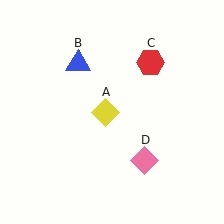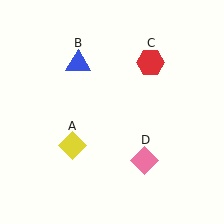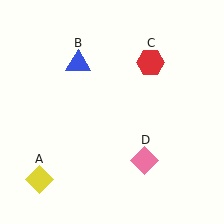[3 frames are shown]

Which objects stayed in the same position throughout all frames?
Blue triangle (object B) and red hexagon (object C) and pink diamond (object D) remained stationary.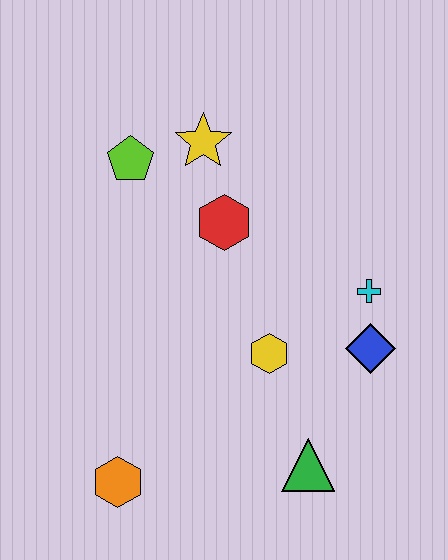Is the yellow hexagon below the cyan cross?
Yes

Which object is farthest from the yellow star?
The orange hexagon is farthest from the yellow star.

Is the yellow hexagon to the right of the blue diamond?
No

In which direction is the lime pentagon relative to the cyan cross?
The lime pentagon is to the left of the cyan cross.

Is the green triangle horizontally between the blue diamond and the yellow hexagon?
Yes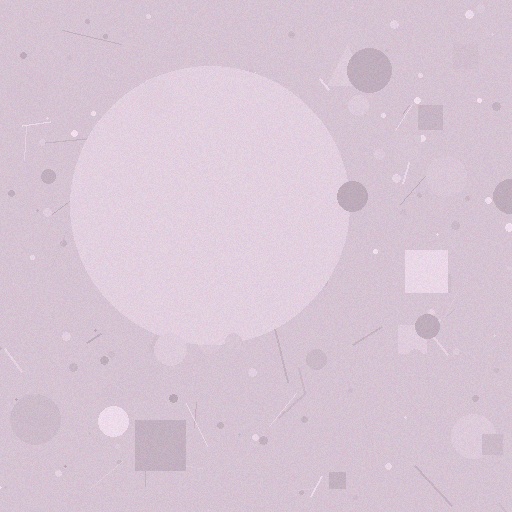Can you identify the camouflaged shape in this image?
The camouflaged shape is a circle.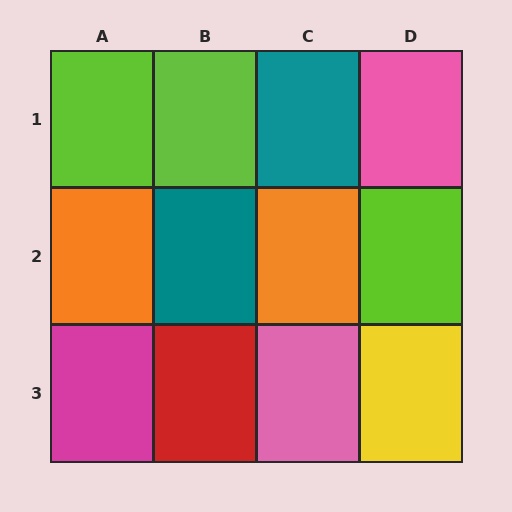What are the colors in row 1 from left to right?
Lime, lime, teal, pink.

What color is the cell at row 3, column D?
Yellow.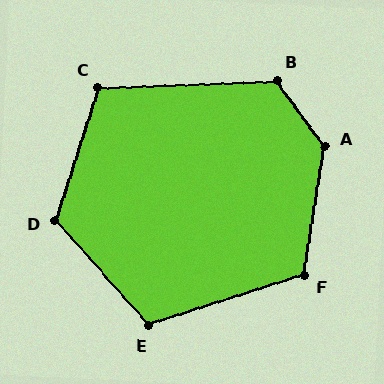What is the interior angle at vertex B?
Approximately 123 degrees (obtuse).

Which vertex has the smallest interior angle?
C, at approximately 110 degrees.